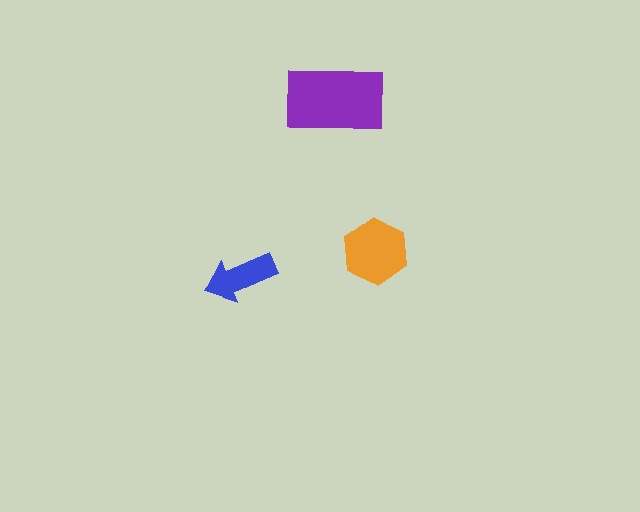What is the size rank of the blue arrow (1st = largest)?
3rd.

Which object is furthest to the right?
The orange hexagon is rightmost.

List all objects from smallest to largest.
The blue arrow, the orange hexagon, the purple rectangle.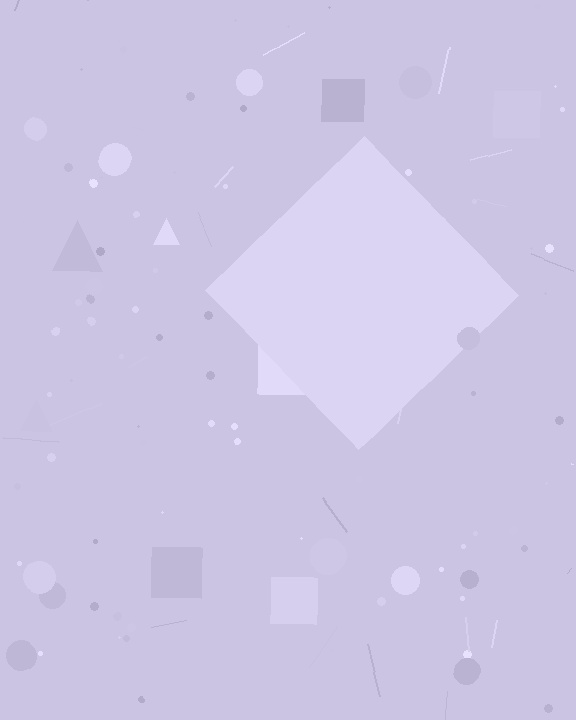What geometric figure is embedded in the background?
A diamond is embedded in the background.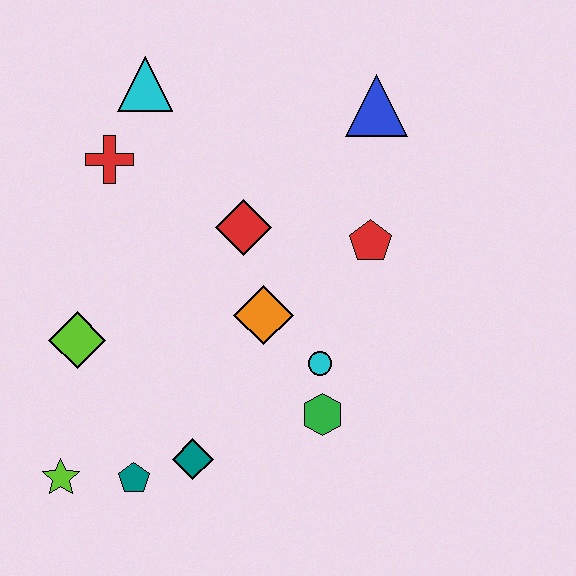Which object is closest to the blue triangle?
The red pentagon is closest to the blue triangle.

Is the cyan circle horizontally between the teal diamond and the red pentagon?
Yes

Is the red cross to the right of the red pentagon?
No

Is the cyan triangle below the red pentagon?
No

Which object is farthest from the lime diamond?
The blue triangle is farthest from the lime diamond.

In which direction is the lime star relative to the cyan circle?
The lime star is to the left of the cyan circle.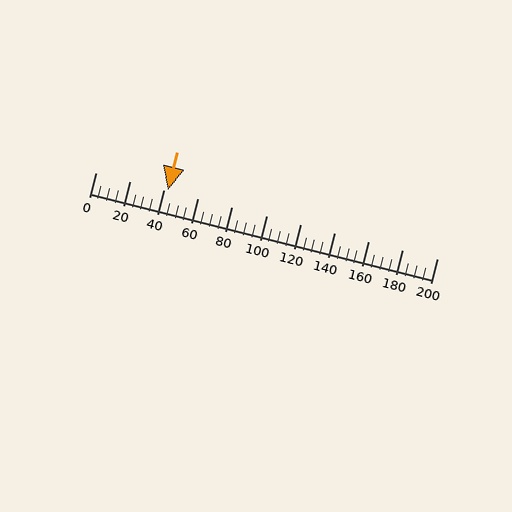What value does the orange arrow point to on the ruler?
The orange arrow points to approximately 42.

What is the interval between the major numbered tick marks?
The major tick marks are spaced 20 units apart.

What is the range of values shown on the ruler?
The ruler shows values from 0 to 200.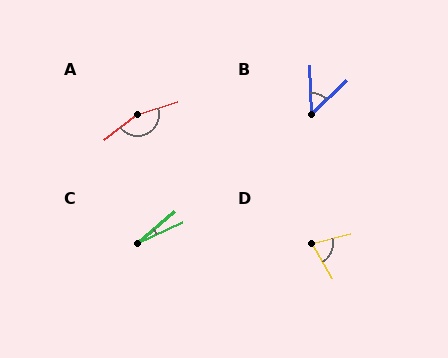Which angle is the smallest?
C, at approximately 16 degrees.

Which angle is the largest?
A, at approximately 160 degrees.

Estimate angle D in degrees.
Approximately 73 degrees.